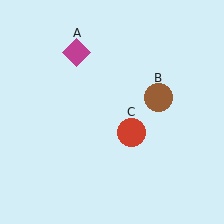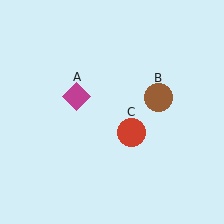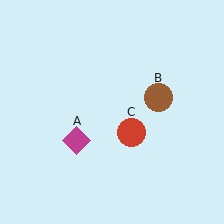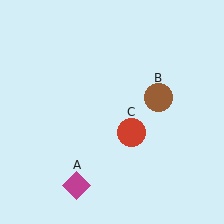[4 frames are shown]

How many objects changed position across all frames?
1 object changed position: magenta diamond (object A).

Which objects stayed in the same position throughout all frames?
Brown circle (object B) and red circle (object C) remained stationary.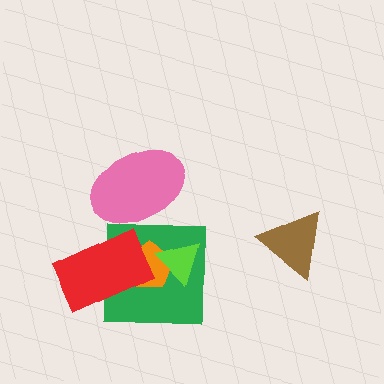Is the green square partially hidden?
Yes, it is partially covered by another shape.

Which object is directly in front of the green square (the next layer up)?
The orange pentagon is directly in front of the green square.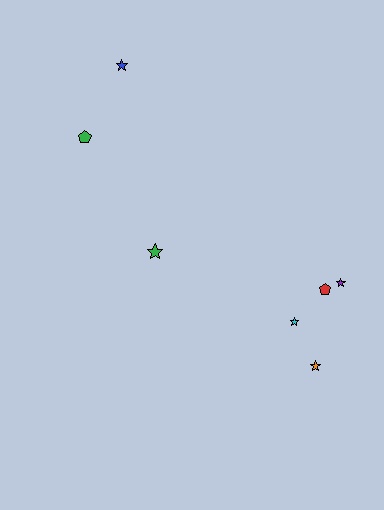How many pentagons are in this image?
There are 2 pentagons.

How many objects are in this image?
There are 7 objects.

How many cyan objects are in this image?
There is 1 cyan object.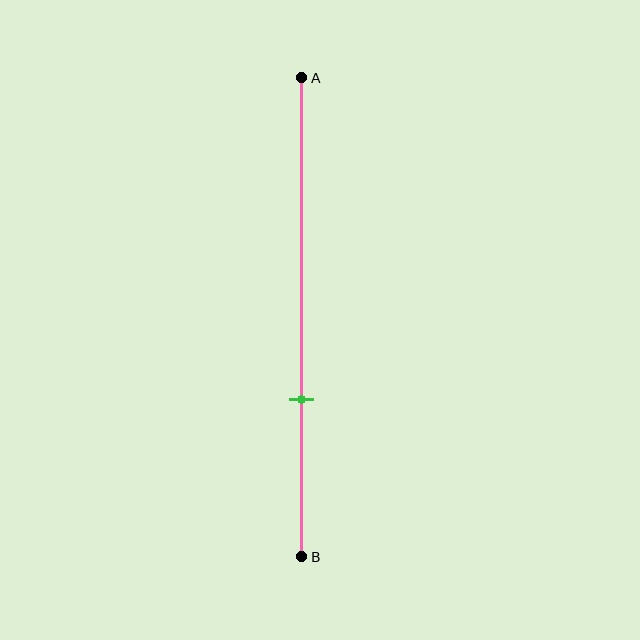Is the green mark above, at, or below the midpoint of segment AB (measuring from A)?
The green mark is below the midpoint of segment AB.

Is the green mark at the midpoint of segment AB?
No, the mark is at about 65% from A, not at the 50% midpoint.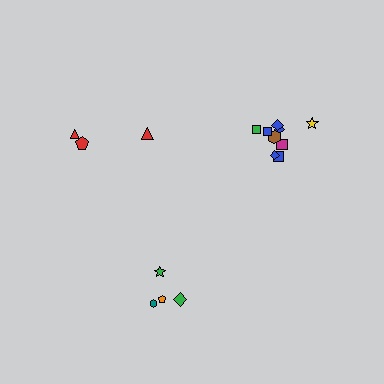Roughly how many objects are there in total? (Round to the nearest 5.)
Roughly 15 objects in total.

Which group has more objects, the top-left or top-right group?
The top-right group.